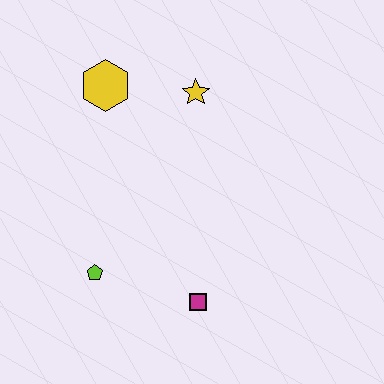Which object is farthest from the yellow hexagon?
The magenta square is farthest from the yellow hexagon.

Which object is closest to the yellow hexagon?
The yellow star is closest to the yellow hexagon.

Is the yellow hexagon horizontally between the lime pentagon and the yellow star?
Yes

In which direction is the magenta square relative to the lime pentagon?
The magenta square is to the right of the lime pentagon.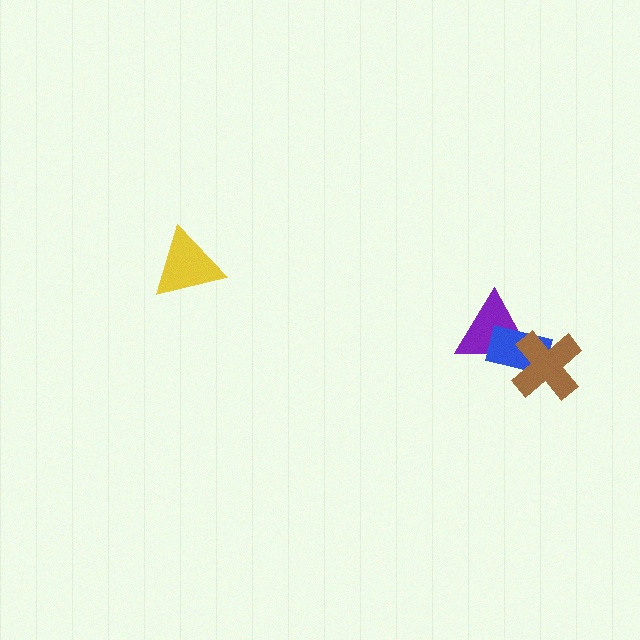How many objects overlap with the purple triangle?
2 objects overlap with the purple triangle.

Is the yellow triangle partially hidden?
No, no other shape covers it.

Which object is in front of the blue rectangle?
The brown cross is in front of the blue rectangle.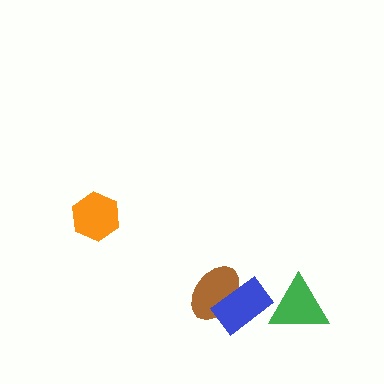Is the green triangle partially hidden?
No, no other shape covers it.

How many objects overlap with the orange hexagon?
0 objects overlap with the orange hexagon.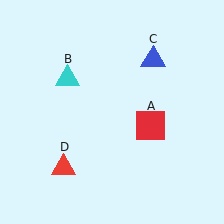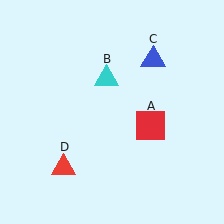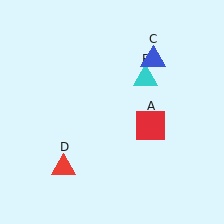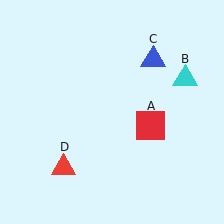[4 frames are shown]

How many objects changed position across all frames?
1 object changed position: cyan triangle (object B).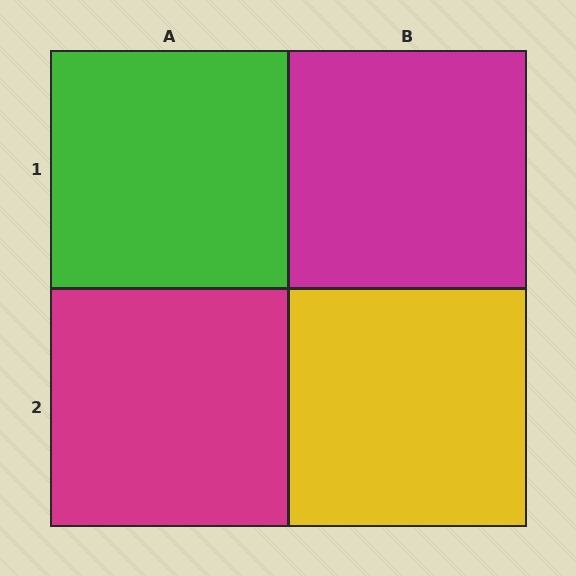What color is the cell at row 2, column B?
Yellow.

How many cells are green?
1 cell is green.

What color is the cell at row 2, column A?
Magenta.